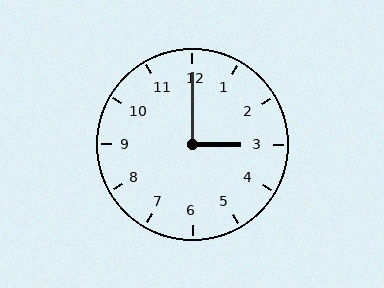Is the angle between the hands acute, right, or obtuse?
It is right.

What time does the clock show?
3:00.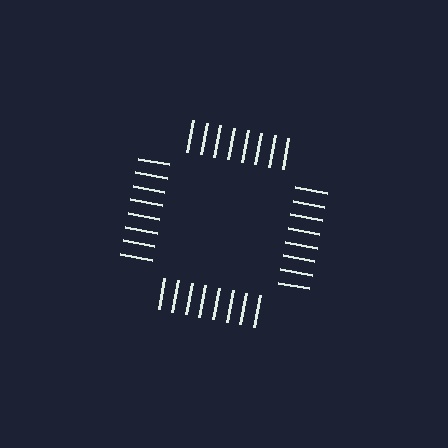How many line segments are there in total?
32 — 8 along each of the 4 edges.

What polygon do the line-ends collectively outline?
An illusory square — the line segments terminate on its edges but no continuous stroke is drawn.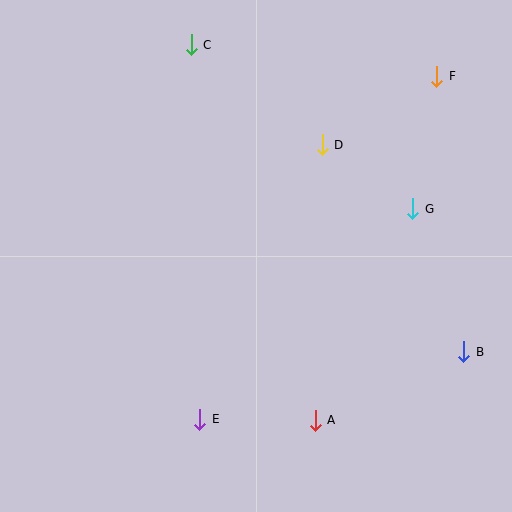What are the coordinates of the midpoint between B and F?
The midpoint between B and F is at (450, 214).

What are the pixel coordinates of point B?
Point B is at (464, 352).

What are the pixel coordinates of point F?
Point F is at (437, 76).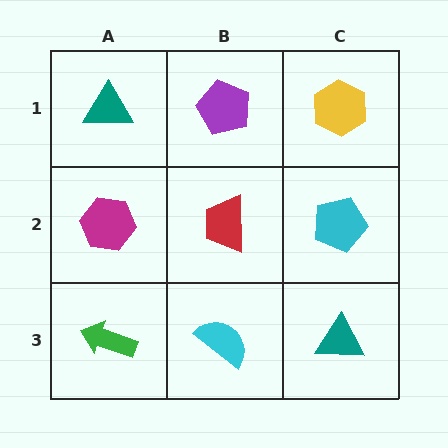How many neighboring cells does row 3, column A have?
2.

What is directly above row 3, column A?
A magenta hexagon.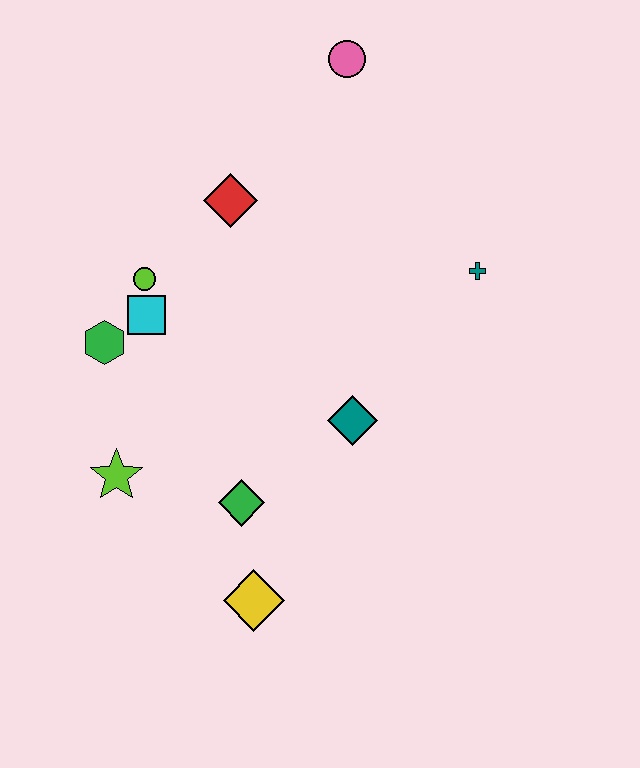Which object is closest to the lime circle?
The cyan square is closest to the lime circle.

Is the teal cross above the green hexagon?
Yes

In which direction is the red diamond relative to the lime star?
The red diamond is above the lime star.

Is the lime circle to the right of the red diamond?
No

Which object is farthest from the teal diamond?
The pink circle is farthest from the teal diamond.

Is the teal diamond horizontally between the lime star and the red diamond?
No